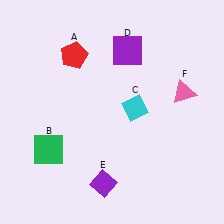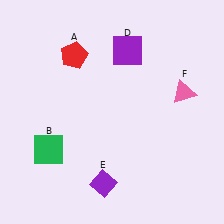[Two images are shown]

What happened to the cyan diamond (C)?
The cyan diamond (C) was removed in Image 2. It was in the top-right area of Image 1.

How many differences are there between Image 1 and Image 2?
There is 1 difference between the two images.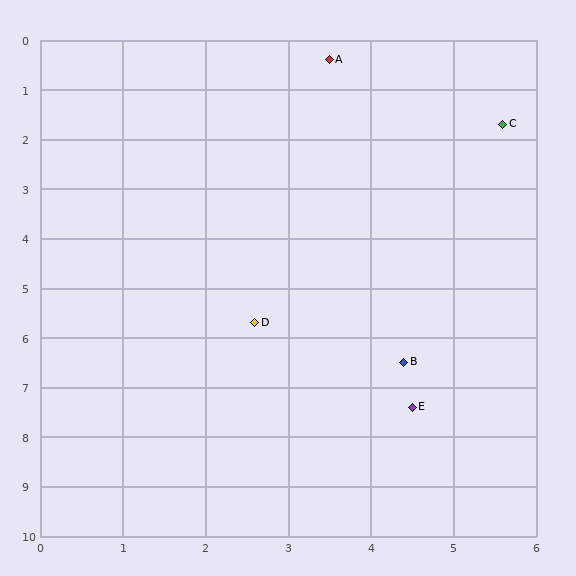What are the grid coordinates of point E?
Point E is at approximately (4.5, 7.4).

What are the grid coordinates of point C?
Point C is at approximately (5.6, 1.7).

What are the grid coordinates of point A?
Point A is at approximately (3.5, 0.4).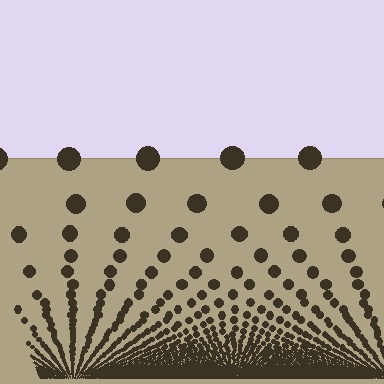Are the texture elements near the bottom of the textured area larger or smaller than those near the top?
Smaller. The gradient is inverted — elements near the bottom are smaller and denser.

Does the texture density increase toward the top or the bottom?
Density increases toward the bottom.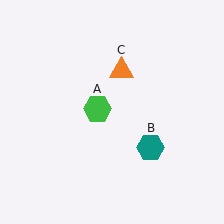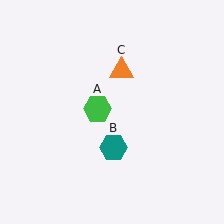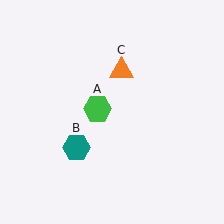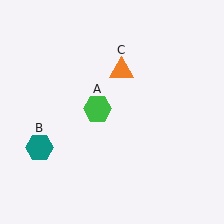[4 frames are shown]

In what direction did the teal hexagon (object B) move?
The teal hexagon (object B) moved left.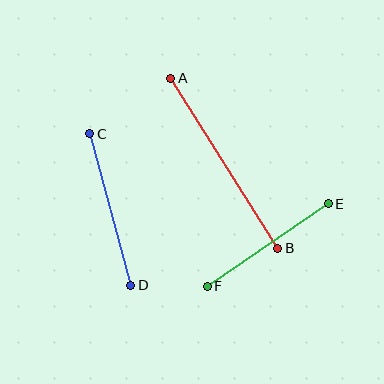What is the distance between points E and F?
The distance is approximately 146 pixels.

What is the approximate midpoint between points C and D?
The midpoint is at approximately (110, 210) pixels.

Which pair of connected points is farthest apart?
Points A and B are farthest apart.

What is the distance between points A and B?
The distance is approximately 201 pixels.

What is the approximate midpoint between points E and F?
The midpoint is at approximately (268, 245) pixels.